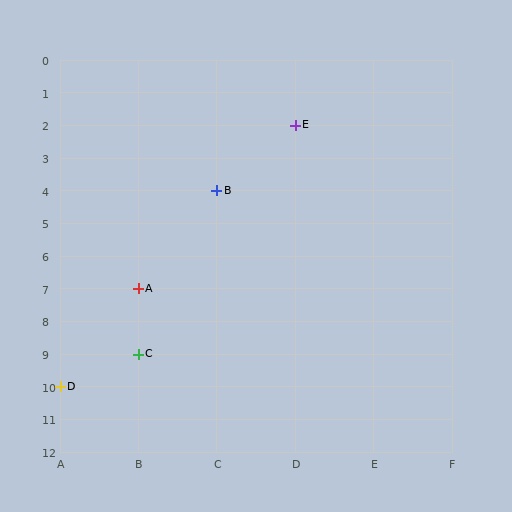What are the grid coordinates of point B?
Point B is at grid coordinates (C, 4).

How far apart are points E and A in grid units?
Points E and A are 2 columns and 5 rows apart (about 5.4 grid units diagonally).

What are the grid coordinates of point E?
Point E is at grid coordinates (D, 2).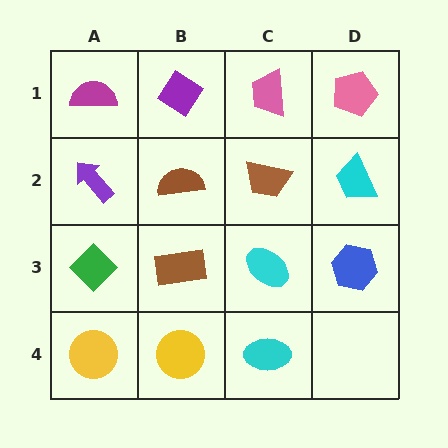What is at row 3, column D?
A blue hexagon.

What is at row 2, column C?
A brown trapezoid.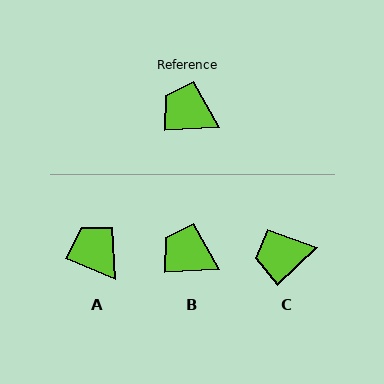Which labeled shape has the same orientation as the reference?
B.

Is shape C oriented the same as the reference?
No, it is off by about 41 degrees.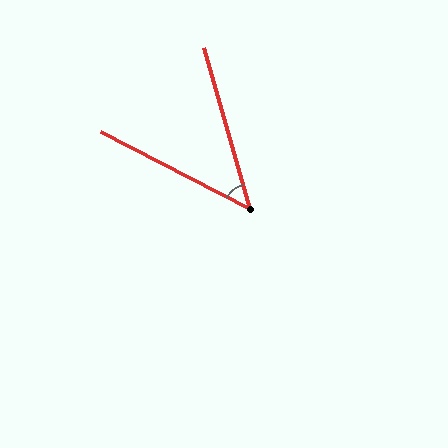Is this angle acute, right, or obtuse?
It is acute.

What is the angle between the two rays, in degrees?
Approximately 47 degrees.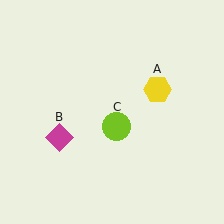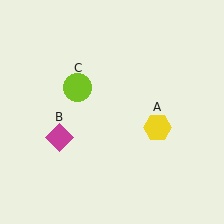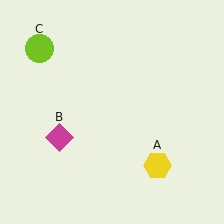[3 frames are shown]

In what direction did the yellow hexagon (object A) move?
The yellow hexagon (object A) moved down.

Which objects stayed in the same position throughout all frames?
Magenta diamond (object B) remained stationary.